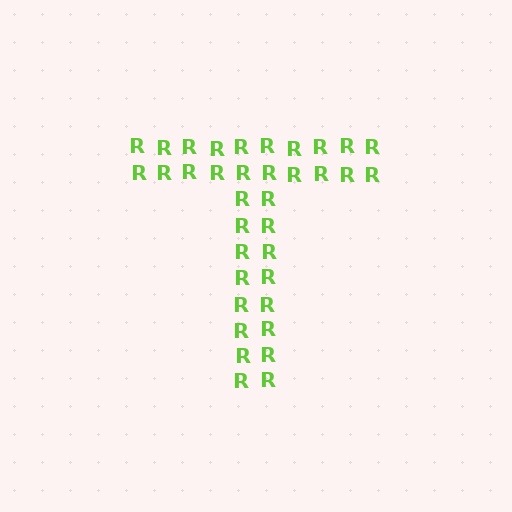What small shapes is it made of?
It is made of small letter R's.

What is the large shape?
The large shape is the letter T.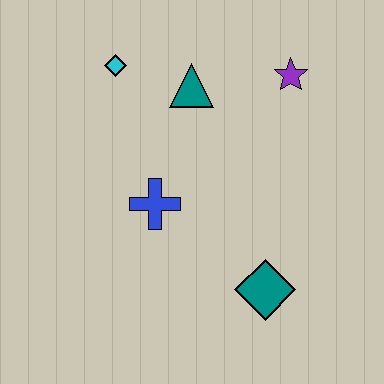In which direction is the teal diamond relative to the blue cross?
The teal diamond is to the right of the blue cross.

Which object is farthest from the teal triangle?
The teal diamond is farthest from the teal triangle.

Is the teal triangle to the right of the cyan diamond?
Yes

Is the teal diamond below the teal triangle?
Yes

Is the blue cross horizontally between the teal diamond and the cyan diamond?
Yes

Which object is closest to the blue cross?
The teal triangle is closest to the blue cross.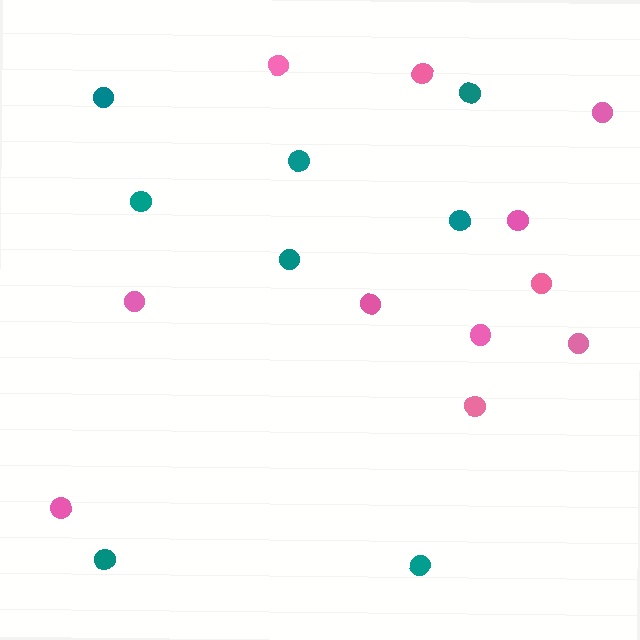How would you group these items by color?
There are 2 groups: one group of pink circles (11) and one group of teal circles (8).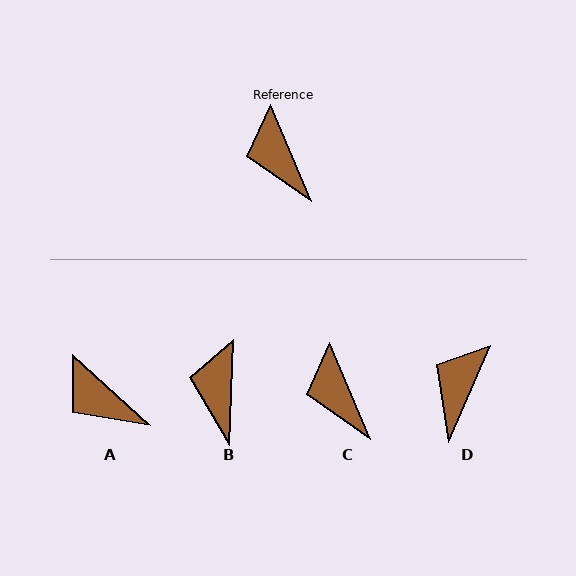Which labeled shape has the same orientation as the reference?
C.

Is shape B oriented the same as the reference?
No, it is off by about 25 degrees.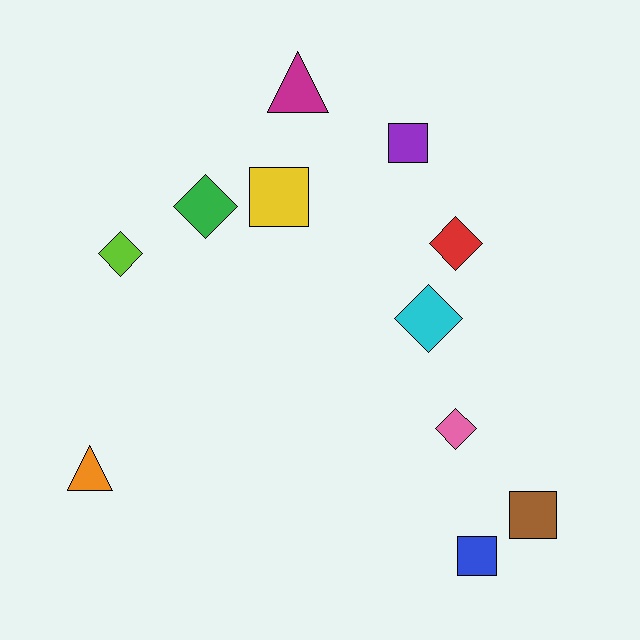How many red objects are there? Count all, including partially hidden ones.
There is 1 red object.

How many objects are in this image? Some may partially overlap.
There are 11 objects.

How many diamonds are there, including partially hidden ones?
There are 5 diamonds.